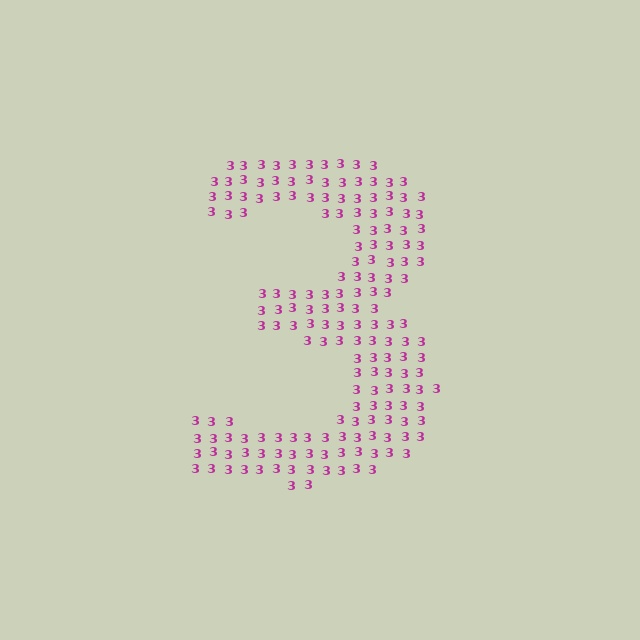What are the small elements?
The small elements are digit 3's.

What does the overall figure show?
The overall figure shows the digit 3.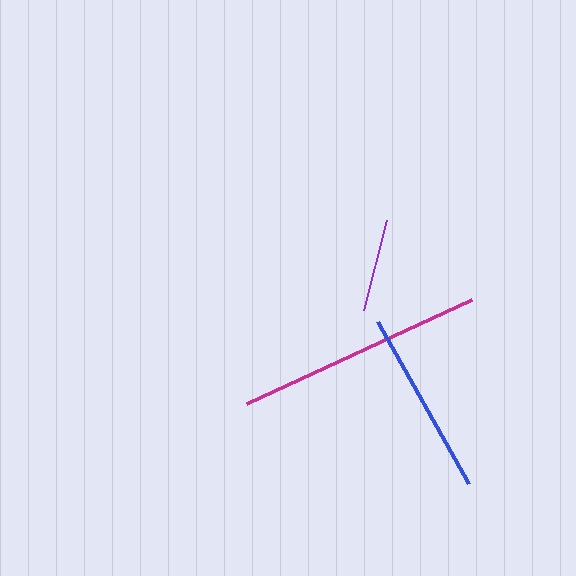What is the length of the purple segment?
The purple segment is approximately 94 pixels long.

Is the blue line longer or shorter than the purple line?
The blue line is longer than the purple line.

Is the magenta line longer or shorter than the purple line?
The magenta line is longer than the purple line.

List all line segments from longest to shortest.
From longest to shortest: magenta, blue, purple.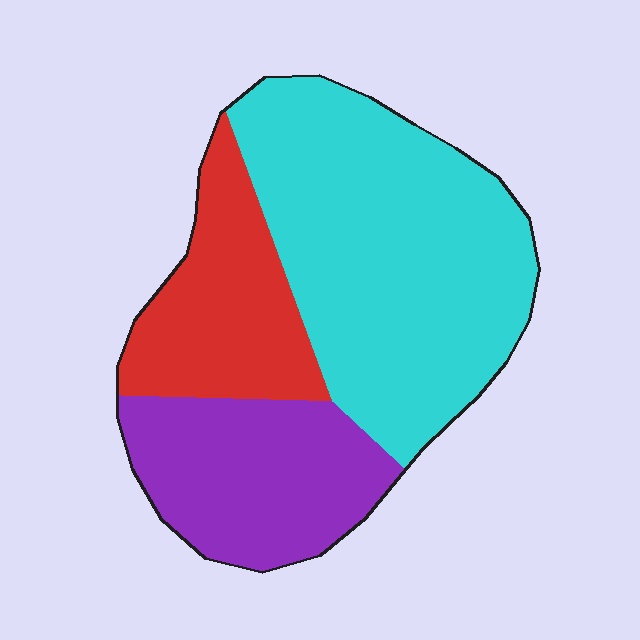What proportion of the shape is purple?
Purple takes up between a sixth and a third of the shape.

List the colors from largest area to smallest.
From largest to smallest: cyan, purple, red.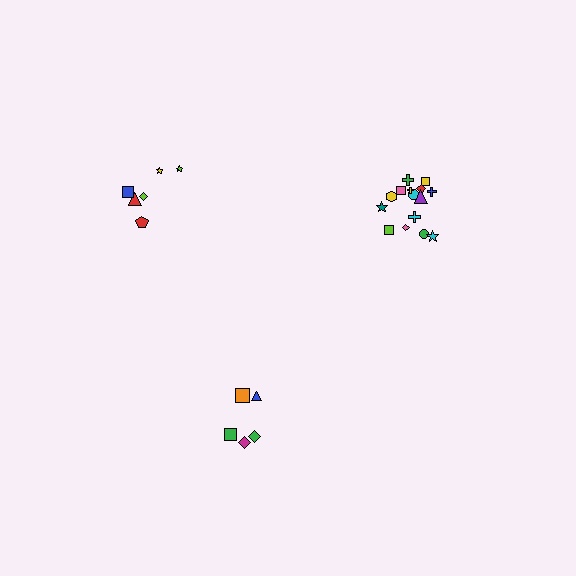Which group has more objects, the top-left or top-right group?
The top-right group.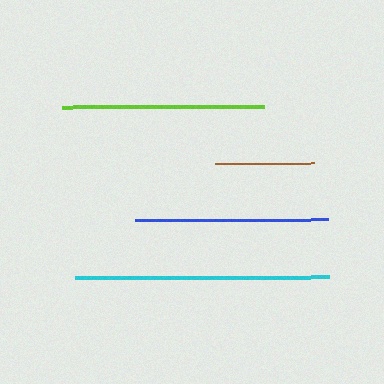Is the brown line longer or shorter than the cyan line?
The cyan line is longer than the brown line.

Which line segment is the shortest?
The brown line is the shortest at approximately 100 pixels.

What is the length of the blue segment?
The blue segment is approximately 193 pixels long.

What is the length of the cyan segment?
The cyan segment is approximately 254 pixels long.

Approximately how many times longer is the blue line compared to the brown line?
The blue line is approximately 1.9 times the length of the brown line.